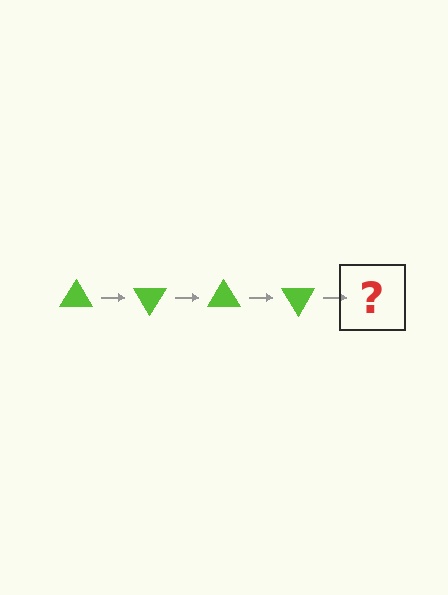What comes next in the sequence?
The next element should be a lime triangle rotated 240 degrees.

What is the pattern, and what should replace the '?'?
The pattern is that the triangle rotates 60 degrees each step. The '?' should be a lime triangle rotated 240 degrees.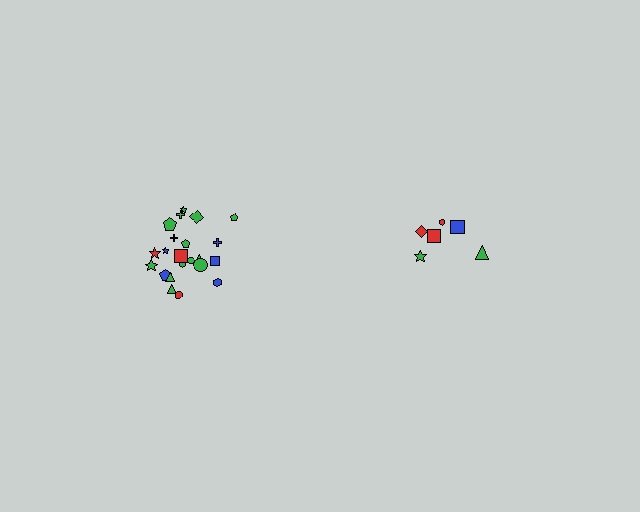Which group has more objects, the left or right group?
The left group.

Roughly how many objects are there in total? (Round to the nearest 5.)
Roughly 30 objects in total.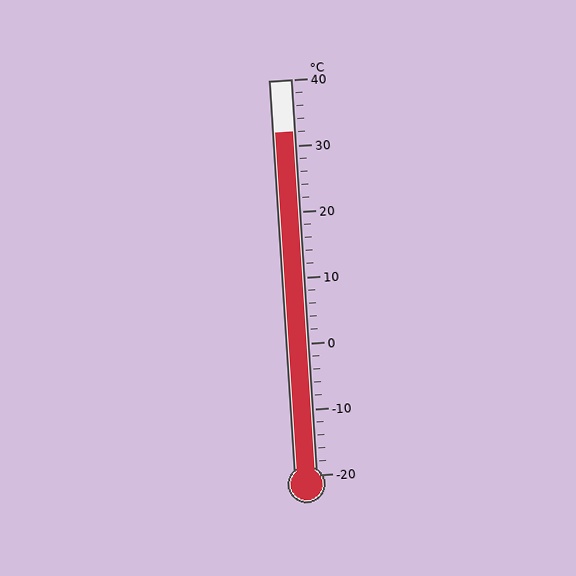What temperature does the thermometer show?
The thermometer shows approximately 32°C.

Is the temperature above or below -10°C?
The temperature is above -10°C.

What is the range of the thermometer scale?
The thermometer scale ranges from -20°C to 40°C.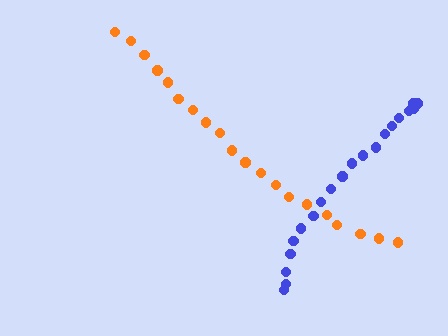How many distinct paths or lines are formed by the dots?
There are 2 distinct paths.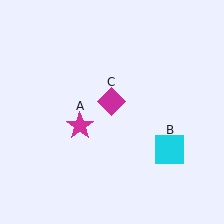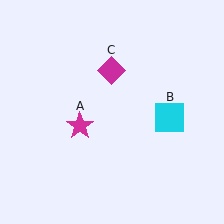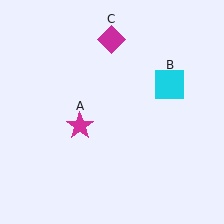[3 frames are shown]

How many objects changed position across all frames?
2 objects changed position: cyan square (object B), magenta diamond (object C).